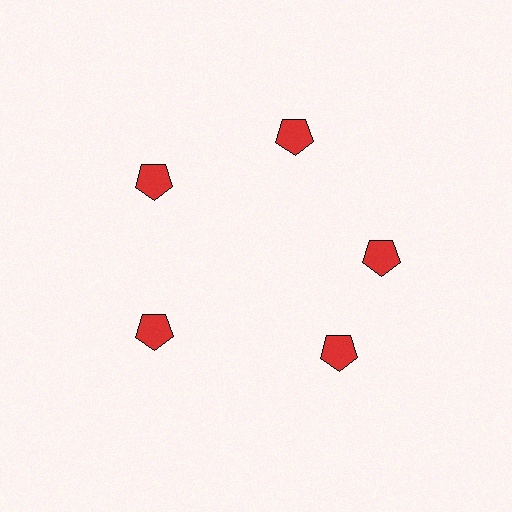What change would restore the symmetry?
The symmetry would be restored by rotating it back into even spacing with its neighbors so that all 5 pentagons sit at equal angles and equal distance from the center.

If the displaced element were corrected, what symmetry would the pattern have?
It would have 5-fold rotational symmetry — the pattern would map onto itself every 72 degrees.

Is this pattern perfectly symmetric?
No. The 5 red pentagons are arranged in a ring, but one element near the 5 o'clock position is rotated out of alignment along the ring, breaking the 5-fold rotational symmetry.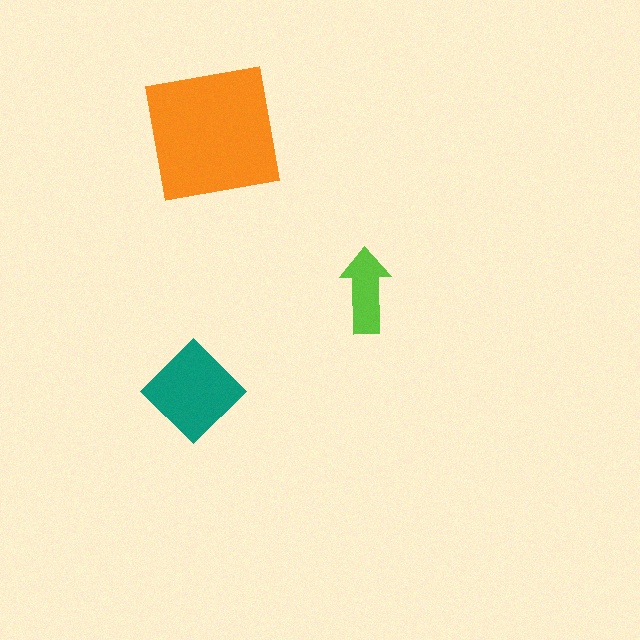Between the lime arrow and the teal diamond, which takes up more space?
The teal diamond.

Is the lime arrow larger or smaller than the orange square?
Smaller.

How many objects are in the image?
There are 3 objects in the image.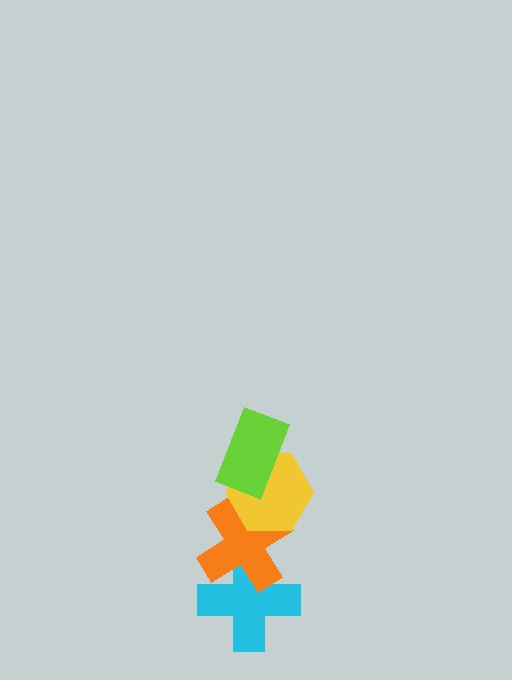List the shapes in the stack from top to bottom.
From top to bottom: the lime rectangle, the yellow hexagon, the orange cross, the cyan cross.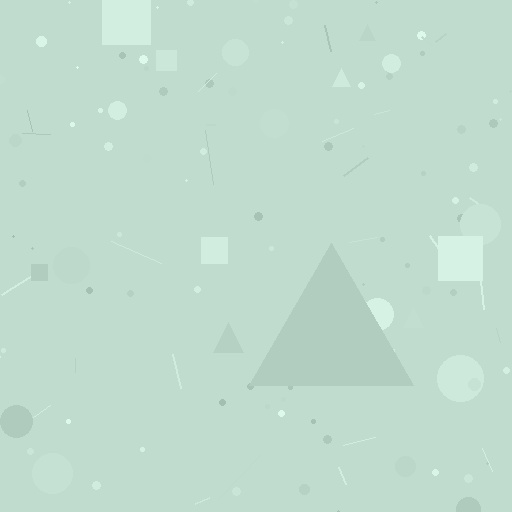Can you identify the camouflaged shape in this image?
The camouflaged shape is a triangle.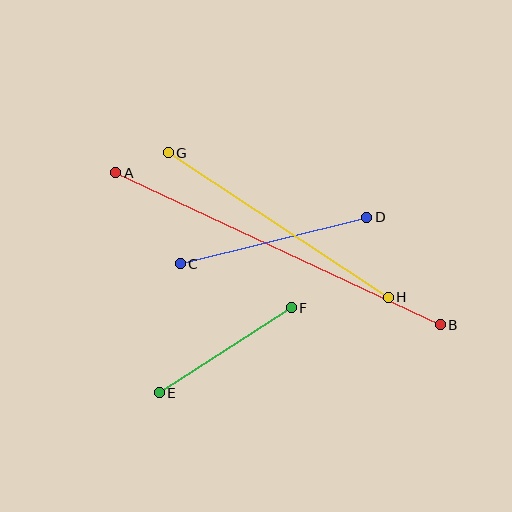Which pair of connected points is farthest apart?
Points A and B are farthest apart.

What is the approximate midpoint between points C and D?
The midpoint is at approximately (274, 241) pixels.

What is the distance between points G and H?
The distance is approximately 263 pixels.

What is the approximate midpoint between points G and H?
The midpoint is at approximately (278, 225) pixels.